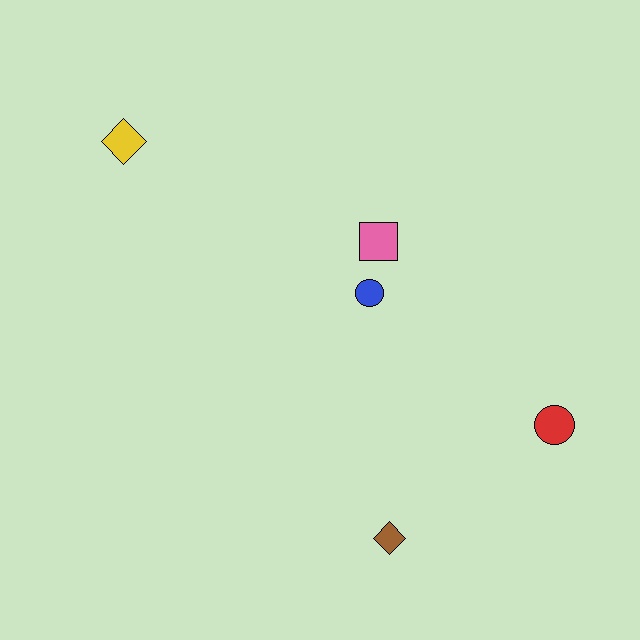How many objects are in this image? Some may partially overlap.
There are 5 objects.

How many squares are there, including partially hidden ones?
There is 1 square.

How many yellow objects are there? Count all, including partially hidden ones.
There is 1 yellow object.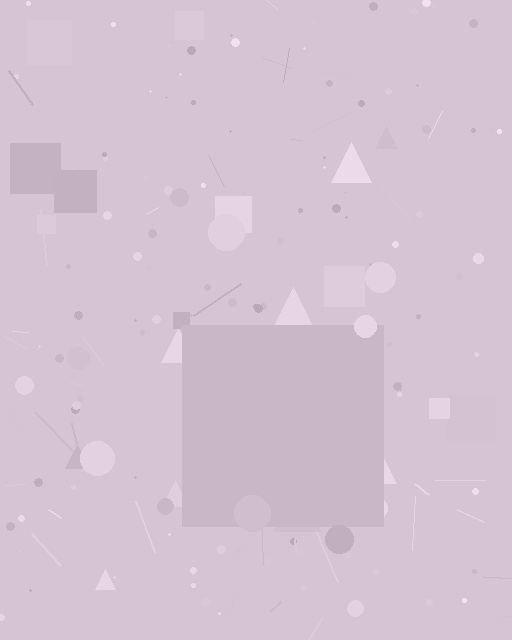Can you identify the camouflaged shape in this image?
The camouflaged shape is a square.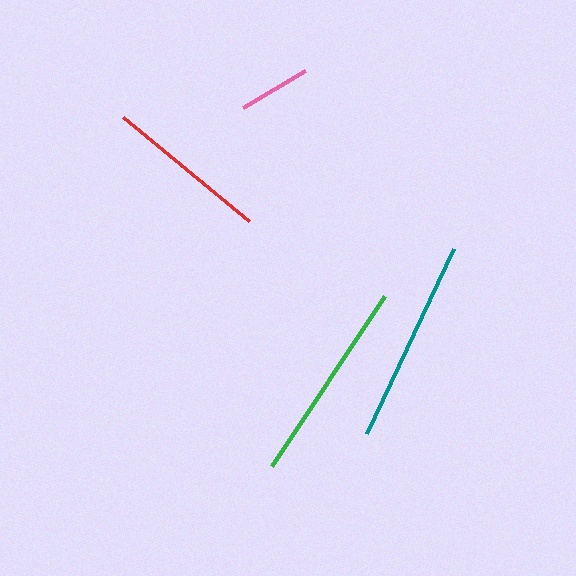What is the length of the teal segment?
The teal segment is approximately 204 pixels long.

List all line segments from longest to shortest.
From longest to shortest: teal, green, red, pink.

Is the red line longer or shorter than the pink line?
The red line is longer than the pink line.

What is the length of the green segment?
The green segment is approximately 204 pixels long.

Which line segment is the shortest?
The pink line is the shortest at approximately 72 pixels.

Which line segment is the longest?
The teal line is the longest at approximately 204 pixels.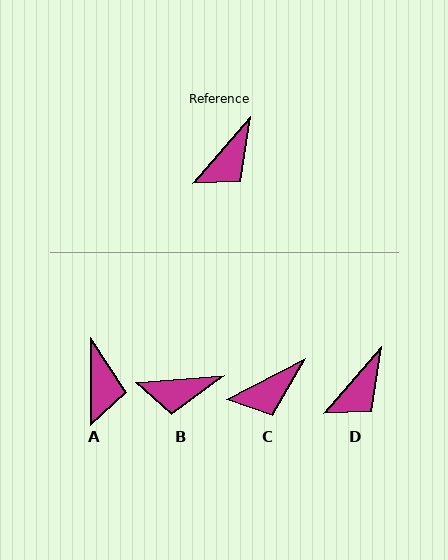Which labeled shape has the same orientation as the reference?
D.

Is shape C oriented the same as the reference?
No, it is off by about 22 degrees.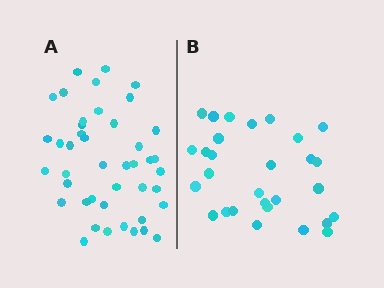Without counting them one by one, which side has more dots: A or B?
Region A (the left region) has more dots.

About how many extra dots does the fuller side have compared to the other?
Region A has approximately 15 more dots than region B.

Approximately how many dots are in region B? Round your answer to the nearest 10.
About 30 dots. (The exact count is 29, which rounds to 30.)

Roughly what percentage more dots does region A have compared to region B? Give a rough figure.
About 50% more.